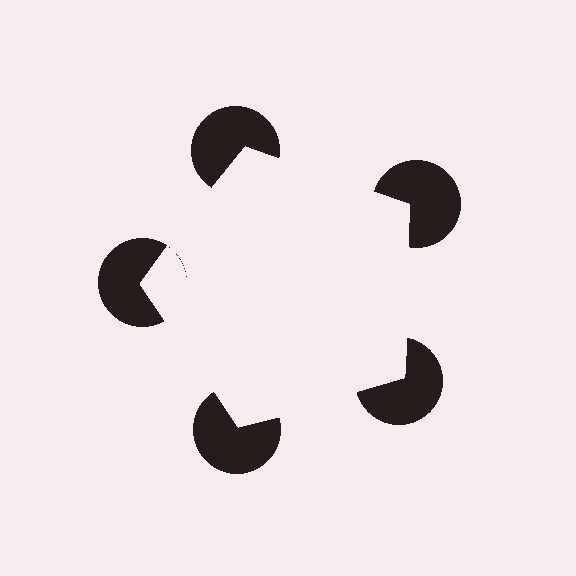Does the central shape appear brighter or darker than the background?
It typically appears slightly brighter than the background, even though no actual brightness change is drawn.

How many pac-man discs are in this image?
There are 5 — one at each vertex of the illusory pentagon.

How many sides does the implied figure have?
5 sides.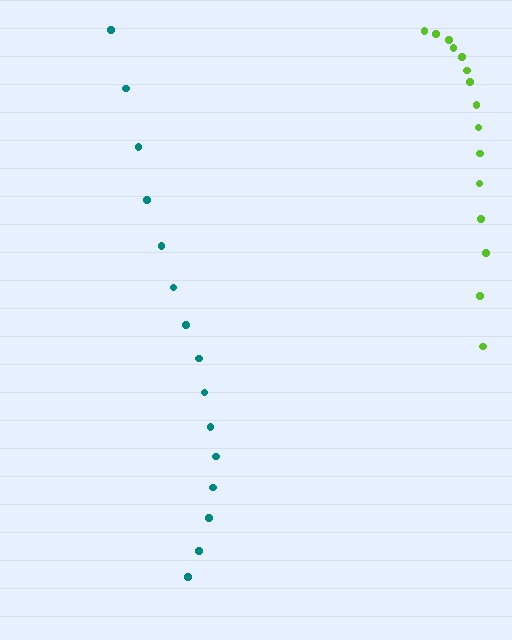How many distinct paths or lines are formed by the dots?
There are 2 distinct paths.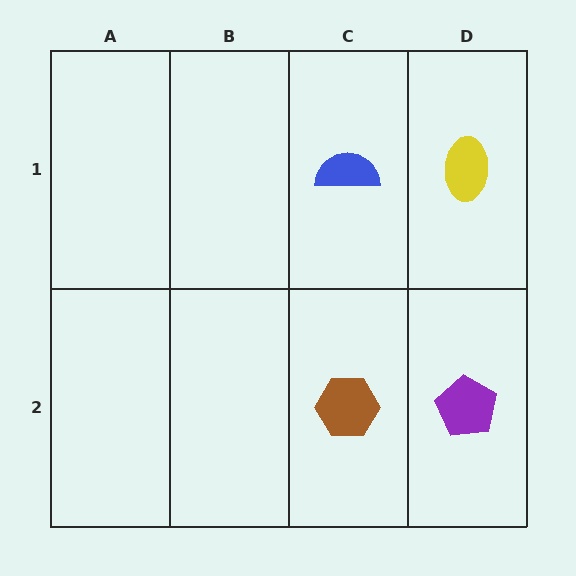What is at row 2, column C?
A brown hexagon.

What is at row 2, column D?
A purple pentagon.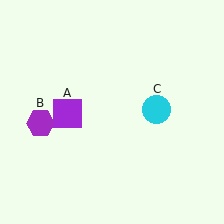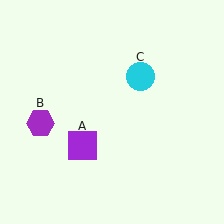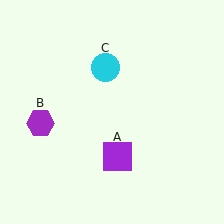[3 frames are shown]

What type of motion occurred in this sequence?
The purple square (object A), cyan circle (object C) rotated counterclockwise around the center of the scene.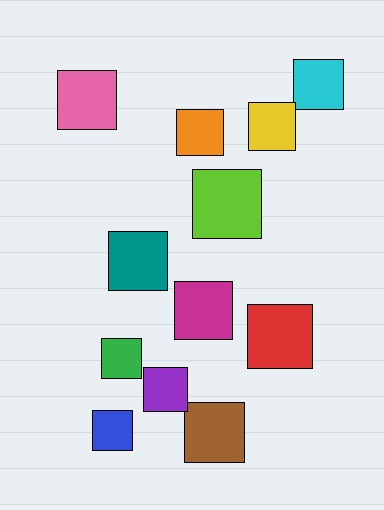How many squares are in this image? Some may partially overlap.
There are 12 squares.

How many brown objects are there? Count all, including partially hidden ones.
There is 1 brown object.